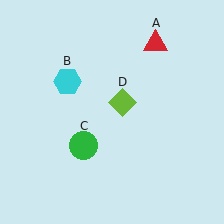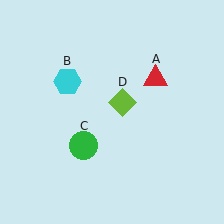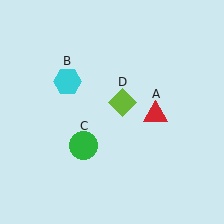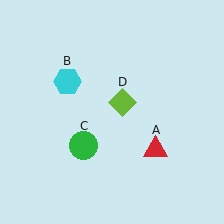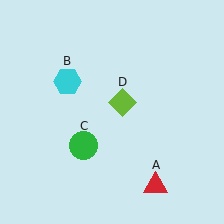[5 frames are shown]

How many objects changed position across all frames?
1 object changed position: red triangle (object A).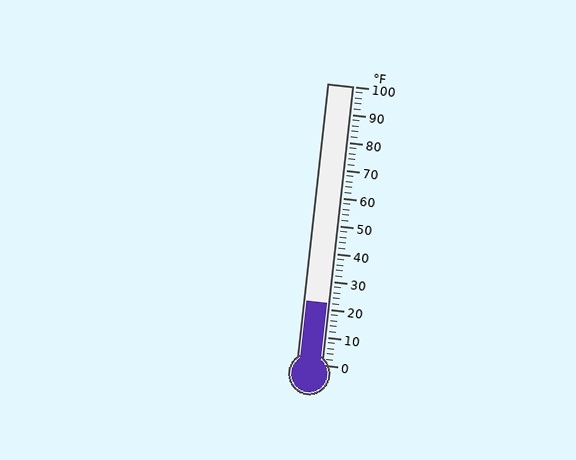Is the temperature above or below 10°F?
The temperature is above 10°F.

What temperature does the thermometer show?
The thermometer shows approximately 22°F.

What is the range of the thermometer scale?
The thermometer scale ranges from 0°F to 100°F.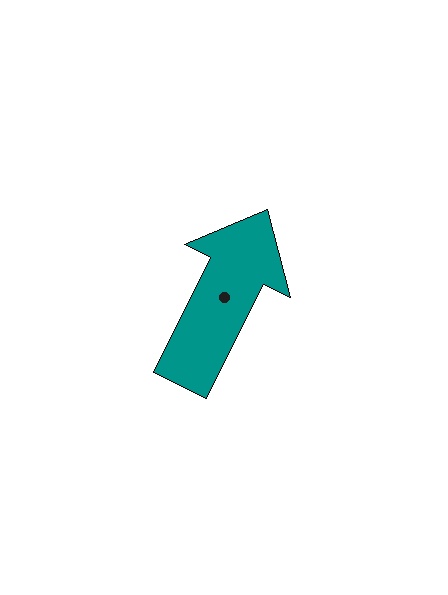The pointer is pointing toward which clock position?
Roughly 1 o'clock.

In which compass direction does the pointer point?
Northeast.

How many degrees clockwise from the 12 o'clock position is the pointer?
Approximately 26 degrees.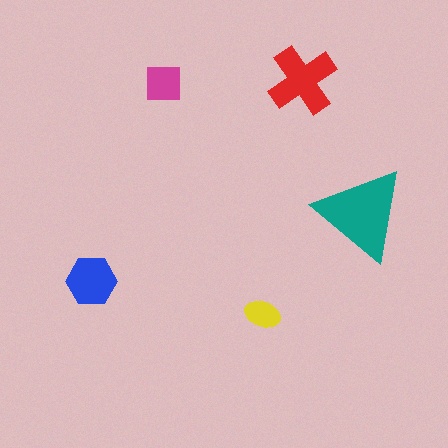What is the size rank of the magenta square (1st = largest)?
4th.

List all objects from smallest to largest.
The yellow ellipse, the magenta square, the blue hexagon, the red cross, the teal triangle.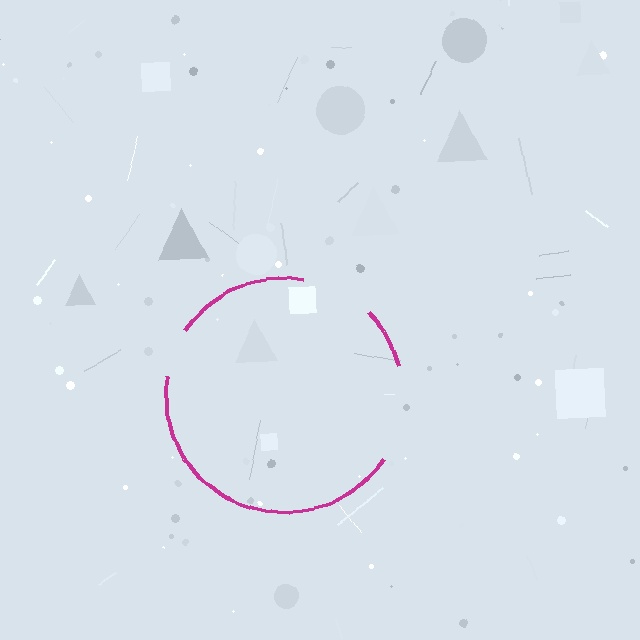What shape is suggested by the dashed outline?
The dashed outline suggests a circle.